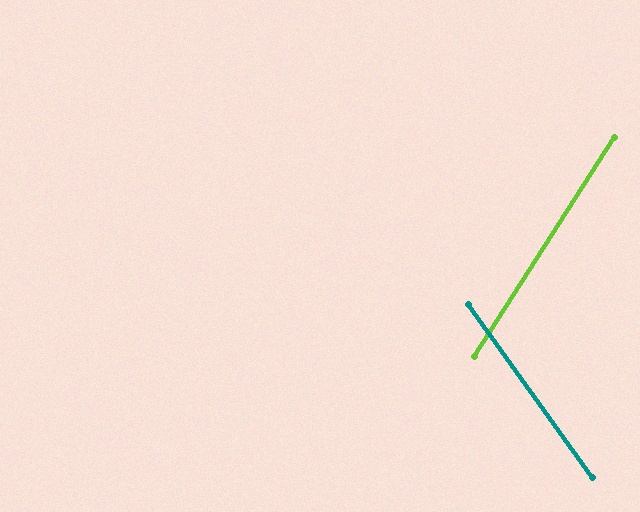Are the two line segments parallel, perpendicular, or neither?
Neither parallel nor perpendicular — they differ by about 68°.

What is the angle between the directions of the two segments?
Approximately 68 degrees.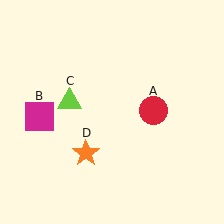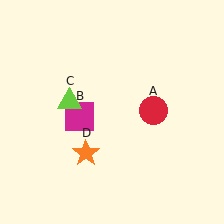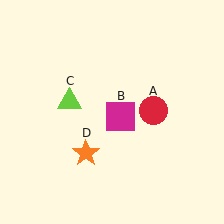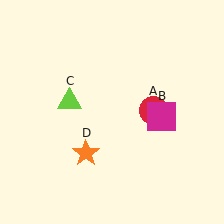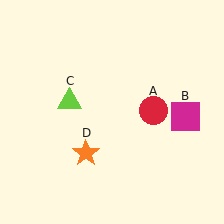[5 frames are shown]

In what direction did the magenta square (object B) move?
The magenta square (object B) moved right.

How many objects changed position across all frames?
1 object changed position: magenta square (object B).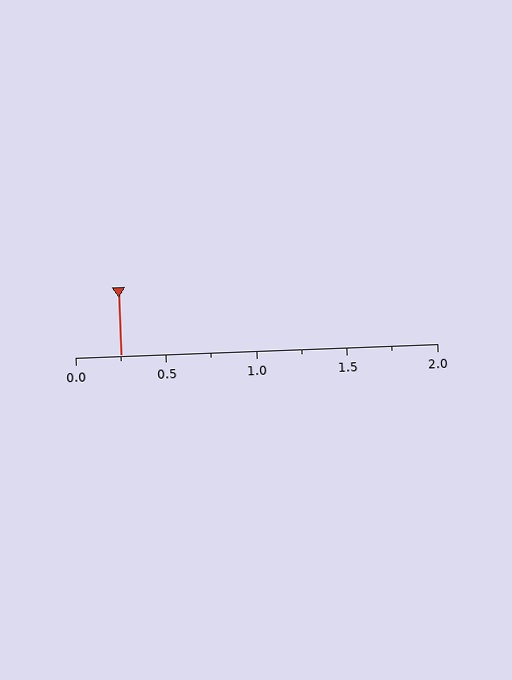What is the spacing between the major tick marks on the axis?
The major ticks are spaced 0.5 apart.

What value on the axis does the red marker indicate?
The marker indicates approximately 0.25.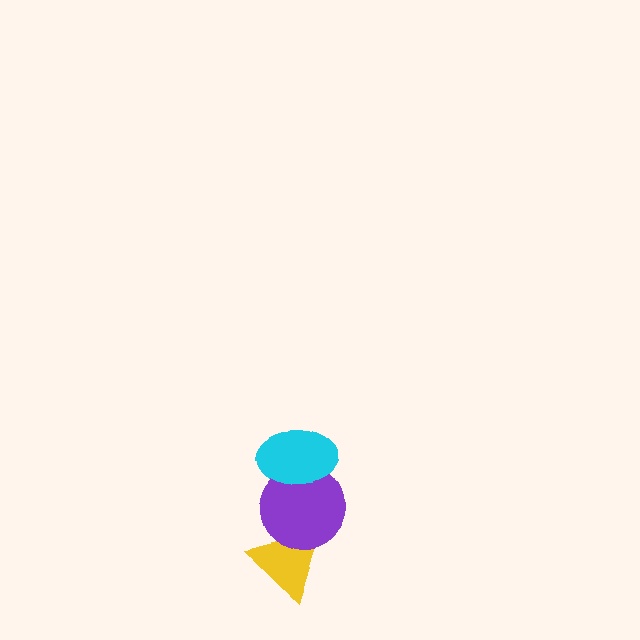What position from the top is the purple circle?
The purple circle is 2nd from the top.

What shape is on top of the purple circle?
The cyan ellipse is on top of the purple circle.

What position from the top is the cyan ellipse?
The cyan ellipse is 1st from the top.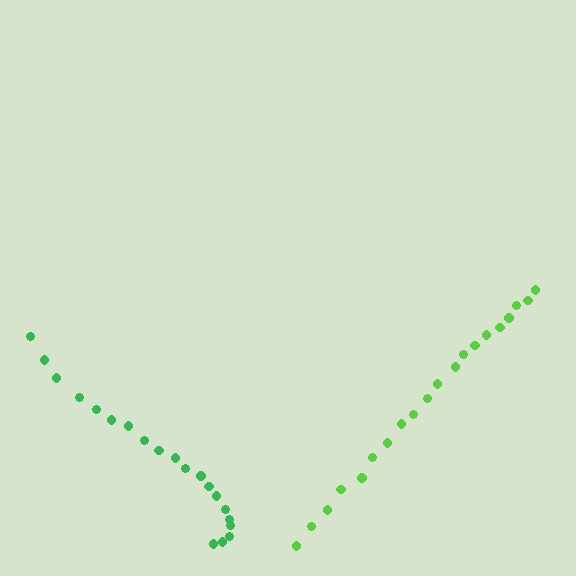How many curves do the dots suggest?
There are 2 distinct paths.